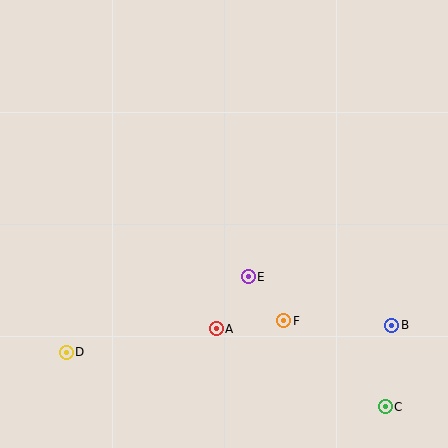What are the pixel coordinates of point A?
Point A is at (216, 329).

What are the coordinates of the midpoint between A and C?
The midpoint between A and C is at (301, 368).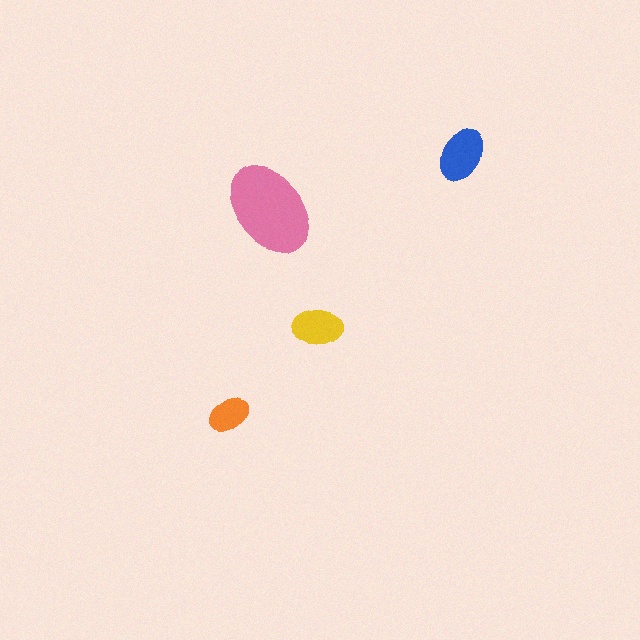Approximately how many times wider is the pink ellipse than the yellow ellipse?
About 2 times wider.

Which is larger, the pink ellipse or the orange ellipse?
The pink one.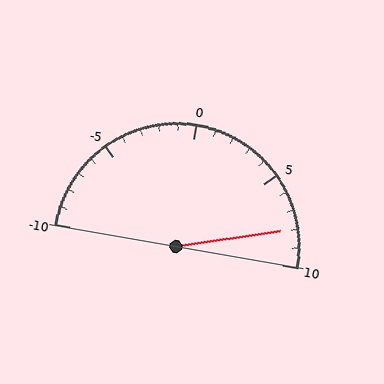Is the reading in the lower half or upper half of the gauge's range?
The reading is in the upper half of the range (-10 to 10).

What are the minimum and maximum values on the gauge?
The gauge ranges from -10 to 10.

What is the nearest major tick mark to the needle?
The nearest major tick mark is 10.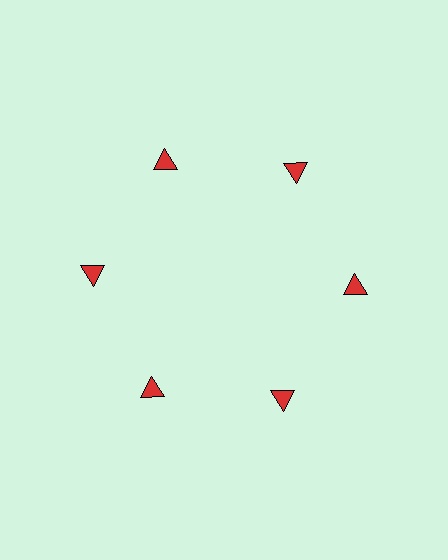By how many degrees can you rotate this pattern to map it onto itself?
The pattern maps onto itself every 60 degrees of rotation.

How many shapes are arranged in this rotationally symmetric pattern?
There are 6 shapes, arranged in 6 groups of 1.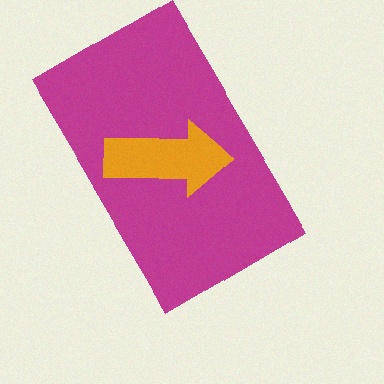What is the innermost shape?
The orange arrow.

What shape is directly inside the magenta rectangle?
The orange arrow.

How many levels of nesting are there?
2.